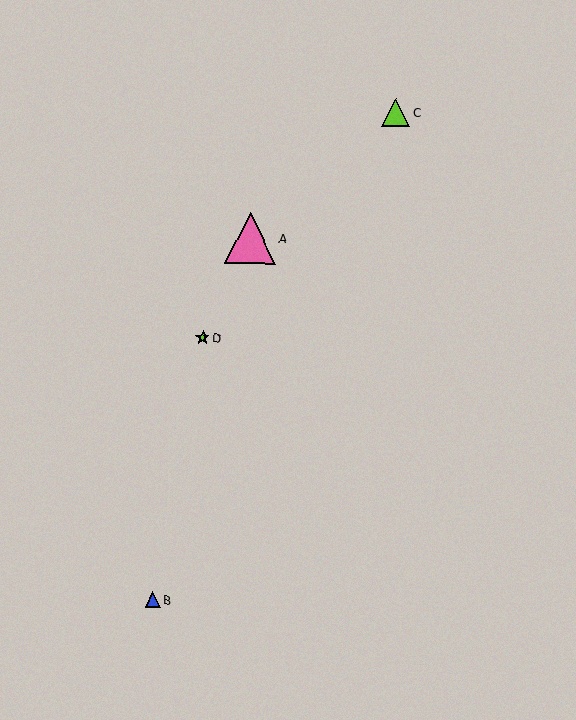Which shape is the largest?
The pink triangle (labeled A) is the largest.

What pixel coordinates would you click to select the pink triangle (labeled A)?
Click at (250, 239) to select the pink triangle A.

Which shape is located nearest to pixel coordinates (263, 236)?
The pink triangle (labeled A) at (250, 239) is nearest to that location.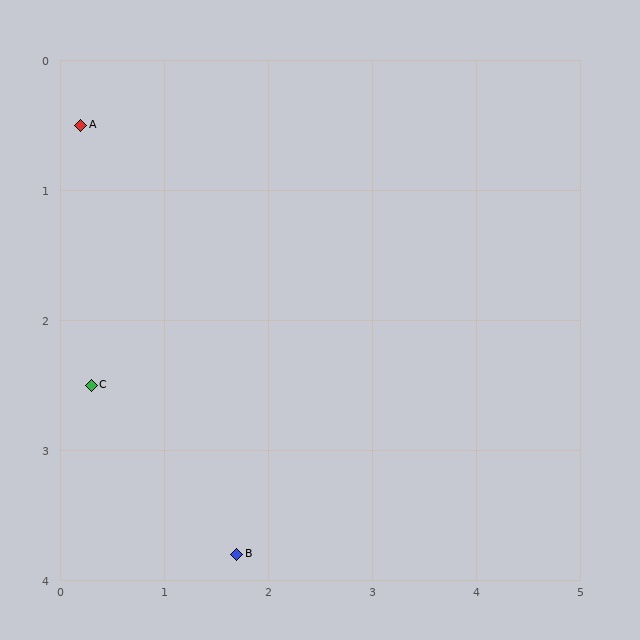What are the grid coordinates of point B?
Point B is at approximately (1.7, 3.8).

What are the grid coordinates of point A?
Point A is at approximately (0.2, 0.5).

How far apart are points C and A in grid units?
Points C and A are about 2.0 grid units apart.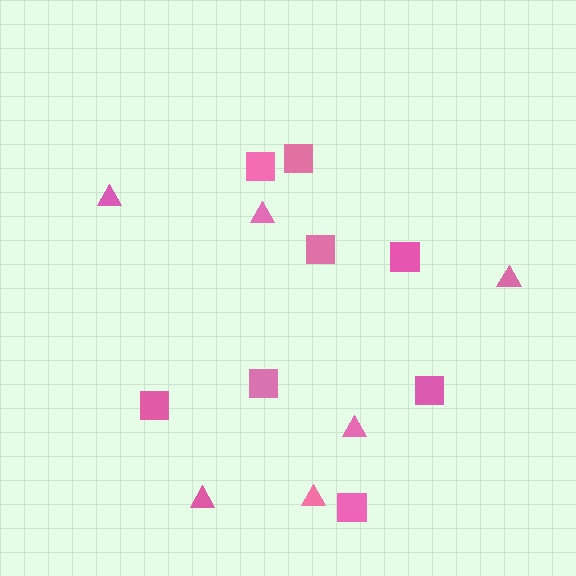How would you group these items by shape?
There are 2 groups: one group of squares (8) and one group of triangles (6).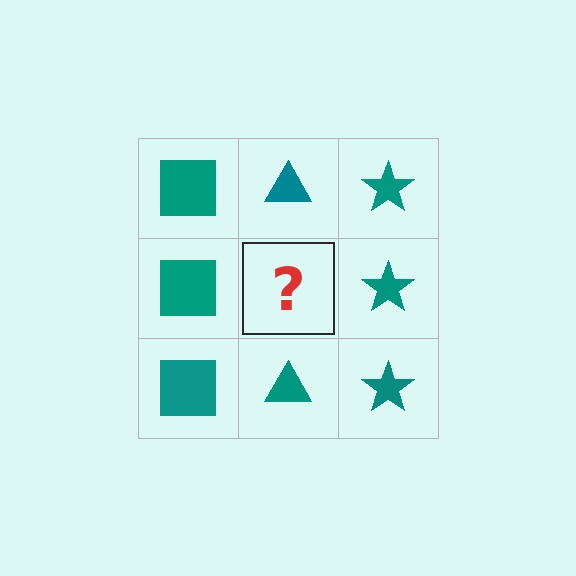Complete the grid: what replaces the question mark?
The question mark should be replaced with a teal triangle.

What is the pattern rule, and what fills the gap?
The rule is that each column has a consistent shape. The gap should be filled with a teal triangle.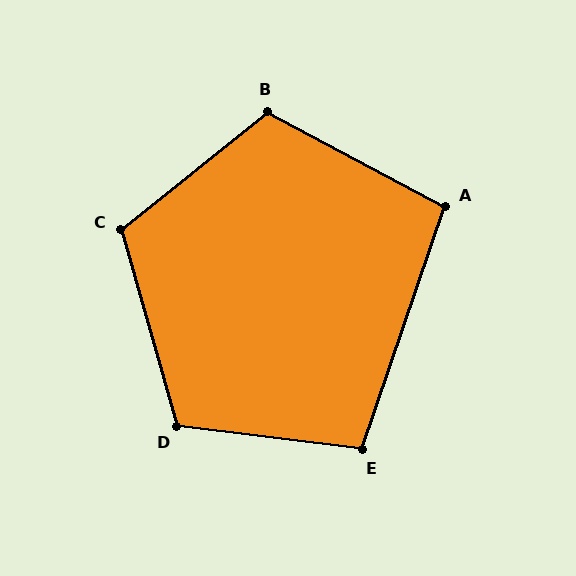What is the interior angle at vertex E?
Approximately 102 degrees (obtuse).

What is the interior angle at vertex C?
Approximately 113 degrees (obtuse).